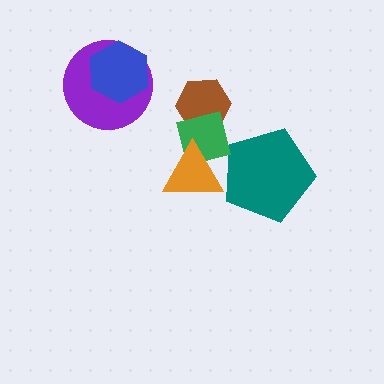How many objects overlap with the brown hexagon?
1 object overlaps with the brown hexagon.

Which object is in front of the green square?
The orange triangle is in front of the green square.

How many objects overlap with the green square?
2 objects overlap with the green square.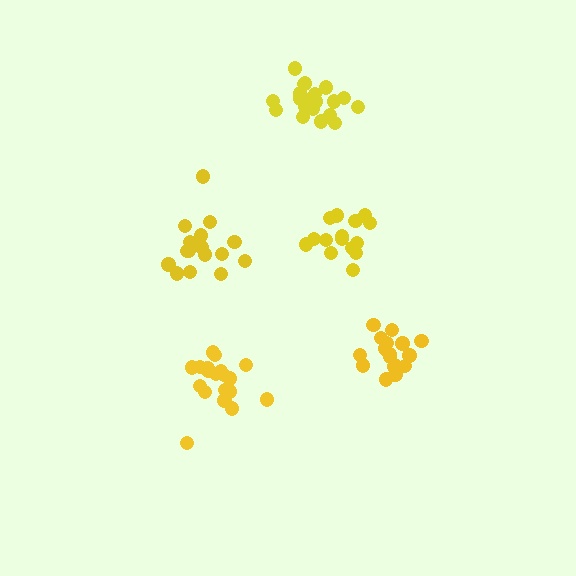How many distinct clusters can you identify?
There are 5 distinct clusters.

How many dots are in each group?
Group 1: 17 dots, Group 2: 15 dots, Group 3: 19 dots, Group 4: 16 dots, Group 5: 20 dots (87 total).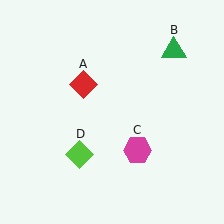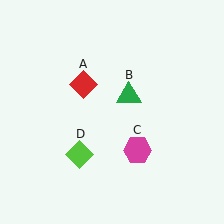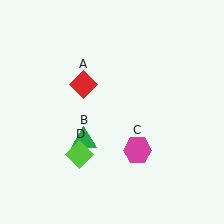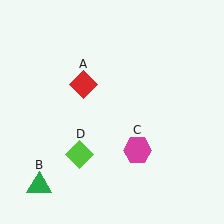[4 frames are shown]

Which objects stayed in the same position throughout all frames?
Red diamond (object A) and magenta hexagon (object C) and lime diamond (object D) remained stationary.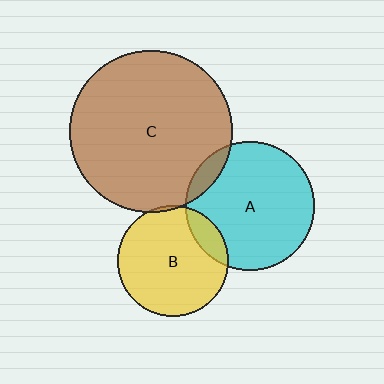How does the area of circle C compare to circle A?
Approximately 1.6 times.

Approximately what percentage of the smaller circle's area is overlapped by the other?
Approximately 5%.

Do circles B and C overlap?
Yes.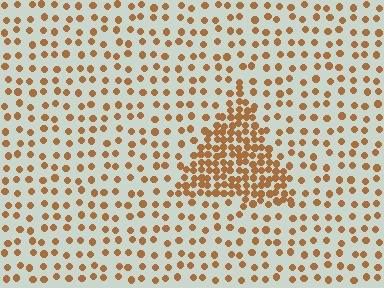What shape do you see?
I see a triangle.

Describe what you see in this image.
The image contains small brown elements arranged at two different densities. A triangle-shaped region is visible where the elements are more densely packed than the surrounding area.